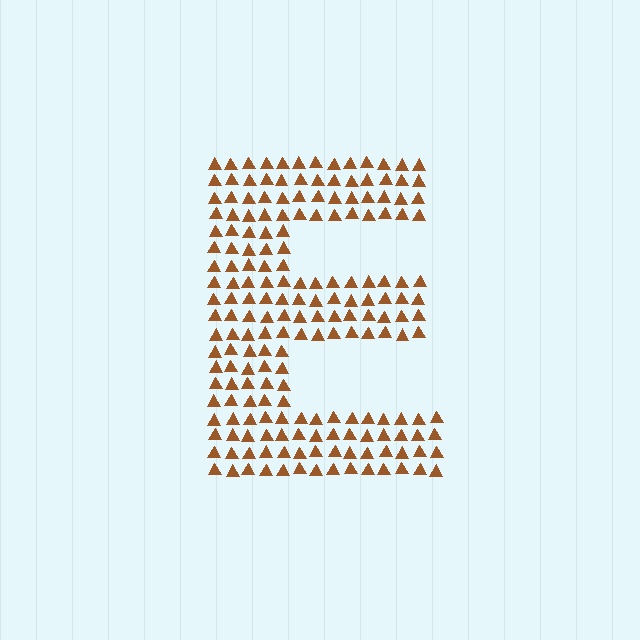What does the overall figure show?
The overall figure shows the letter E.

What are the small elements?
The small elements are triangles.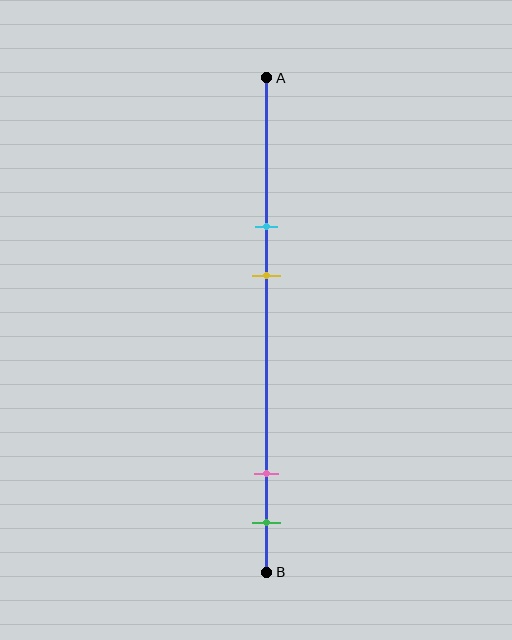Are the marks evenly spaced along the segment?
No, the marks are not evenly spaced.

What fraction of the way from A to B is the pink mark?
The pink mark is approximately 80% (0.8) of the way from A to B.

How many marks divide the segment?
There are 4 marks dividing the segment.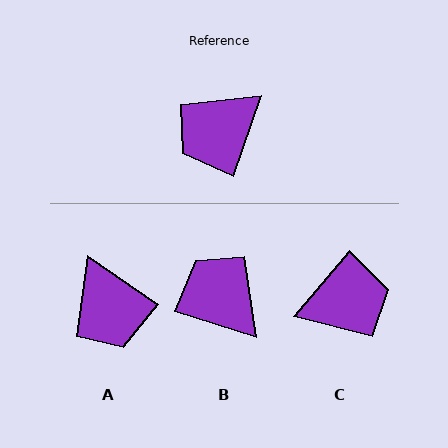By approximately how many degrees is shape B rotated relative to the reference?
Approximately 88 degrees clockwise.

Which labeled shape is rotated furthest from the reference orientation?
C, about 159 degrees away.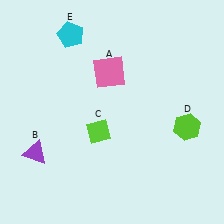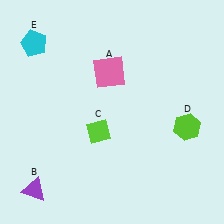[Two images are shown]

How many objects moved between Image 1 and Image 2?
2 objects moved between the two images.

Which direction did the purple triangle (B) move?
The purple triangle (B) moved down.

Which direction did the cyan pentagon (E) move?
The cyan pentagon (E) moved left.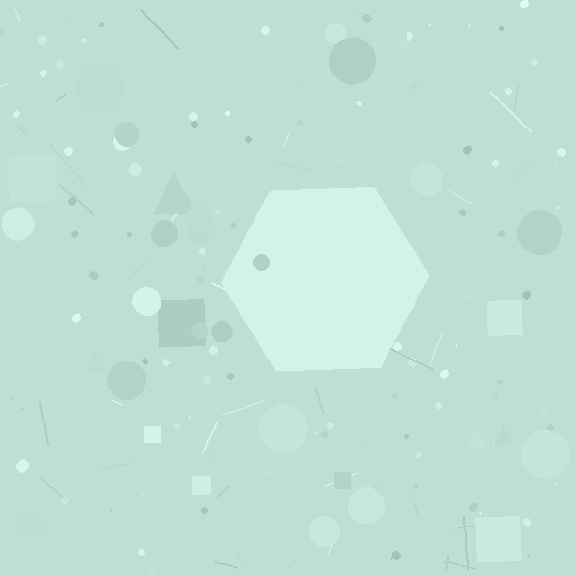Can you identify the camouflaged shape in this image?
The camouflaged shape is a hexagon.